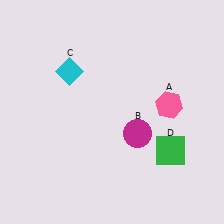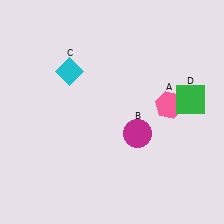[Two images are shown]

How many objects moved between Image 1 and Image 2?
1 object moved between the two images.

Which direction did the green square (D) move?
The green square (D) moved up.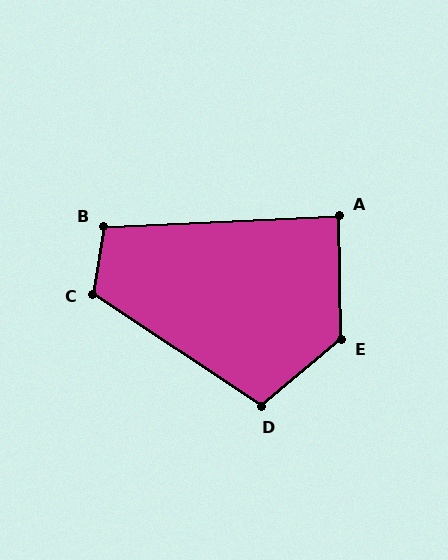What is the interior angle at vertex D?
Approximately 107 degrees (obtuse).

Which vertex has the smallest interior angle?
A, at approximately 89 degrees.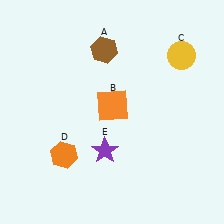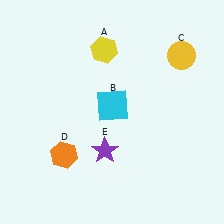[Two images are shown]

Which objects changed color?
A changed from brown to yellow. B changed from orange to cyan.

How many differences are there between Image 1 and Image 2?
There are 2 differences between the two images.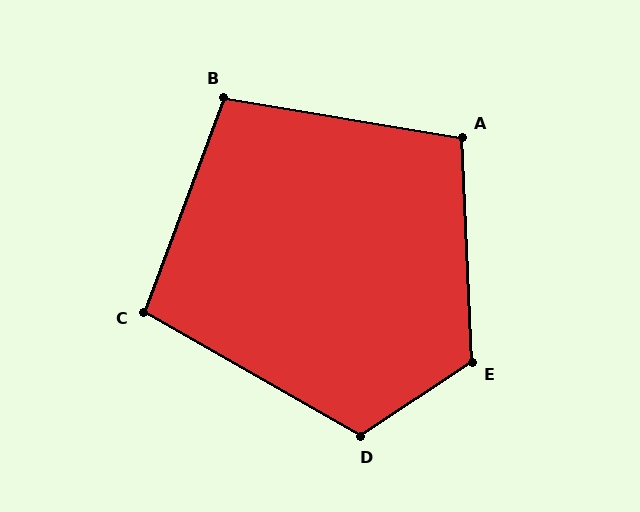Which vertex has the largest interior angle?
E, at approximately 122 degrees.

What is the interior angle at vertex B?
Approximately 101 degrees (obtuse).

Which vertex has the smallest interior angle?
C, at approximately 99 degrees.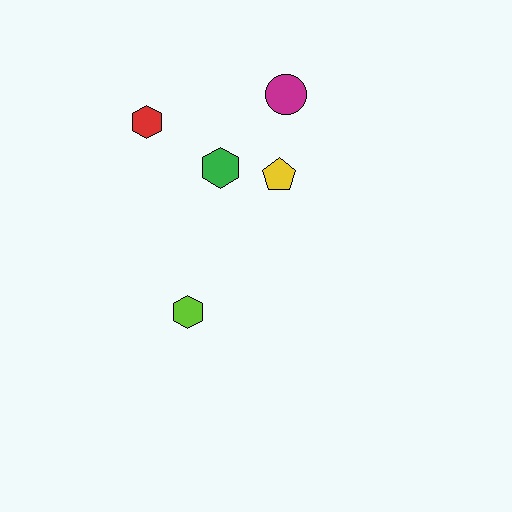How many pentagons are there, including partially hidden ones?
There is 1 pentagon.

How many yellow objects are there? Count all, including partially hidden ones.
There is 1 yellow object.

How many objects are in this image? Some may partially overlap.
There are 5 objects.